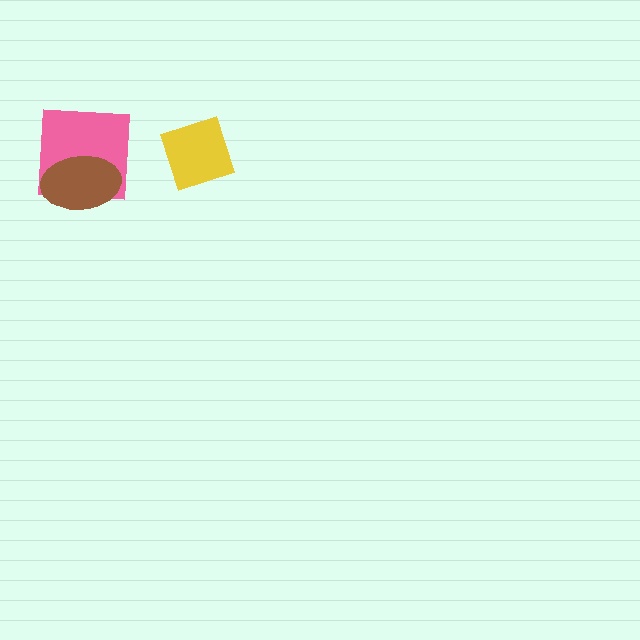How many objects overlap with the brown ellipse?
1 object overlaps with the brown ellipse.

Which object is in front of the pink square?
The brown ellipse is in front of the pink square.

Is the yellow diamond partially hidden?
No, no other shape covers it.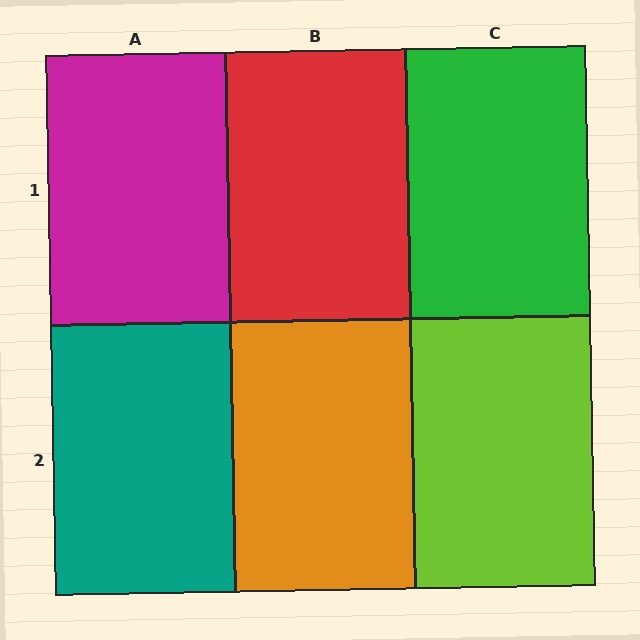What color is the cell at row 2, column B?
Orange.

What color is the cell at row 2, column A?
Teal.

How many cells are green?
1 cell is green.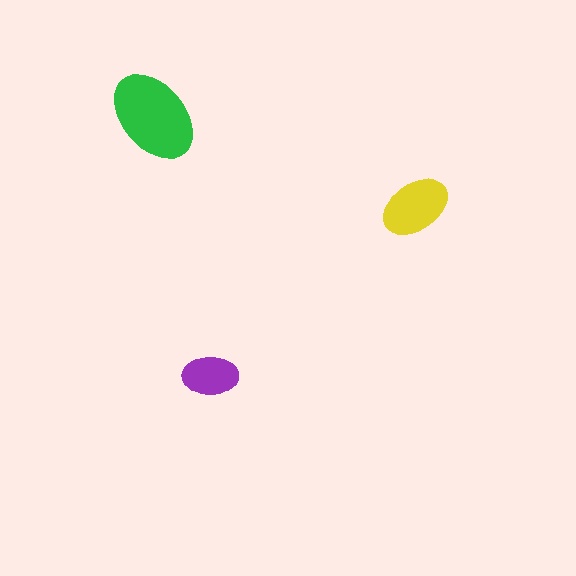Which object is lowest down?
The purple ellipse is bottommost.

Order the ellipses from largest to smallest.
the green one, the yellow one, the purple one.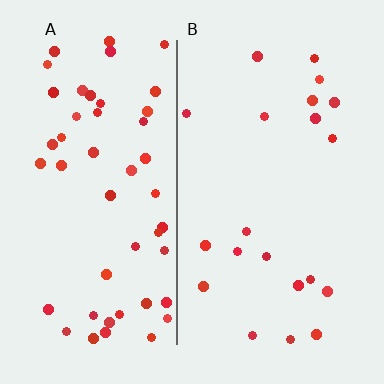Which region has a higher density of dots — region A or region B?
A (the left).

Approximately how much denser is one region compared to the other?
Approximately 2.4× — region A over region B.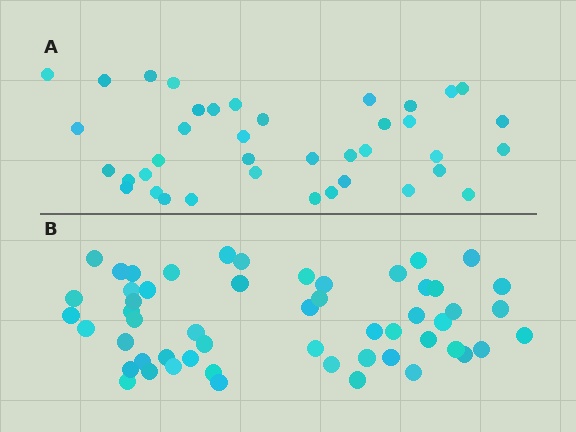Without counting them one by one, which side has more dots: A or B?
Region B (the bottom region) has more dots.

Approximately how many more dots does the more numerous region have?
Region B has approximately 15 more dots than region A.